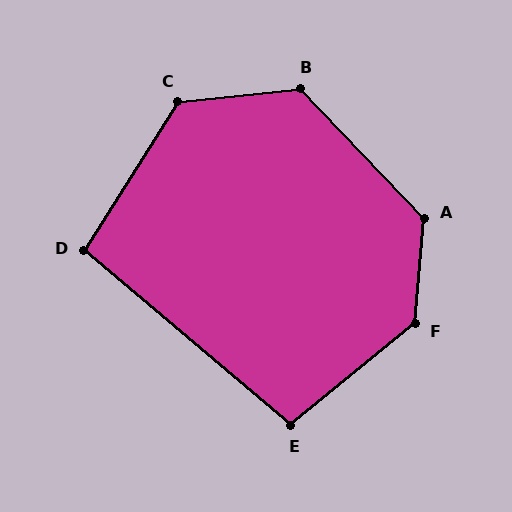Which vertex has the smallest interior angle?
D, at approximately 98 degrees.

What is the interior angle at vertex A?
Approximately 131 degrees (obtuse).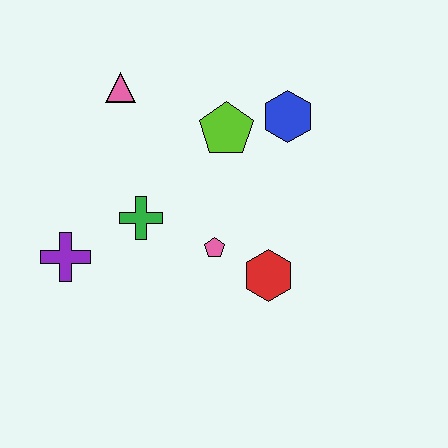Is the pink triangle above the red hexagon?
Yes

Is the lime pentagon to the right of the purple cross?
Yes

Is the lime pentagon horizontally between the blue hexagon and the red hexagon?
No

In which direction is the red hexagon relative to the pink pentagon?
The red hexagon is to the right of the pink pentagon.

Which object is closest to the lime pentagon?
The blue hexagon is closest to the lime pentagon.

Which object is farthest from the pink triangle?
The red hexagon is farthest from the pink triangle.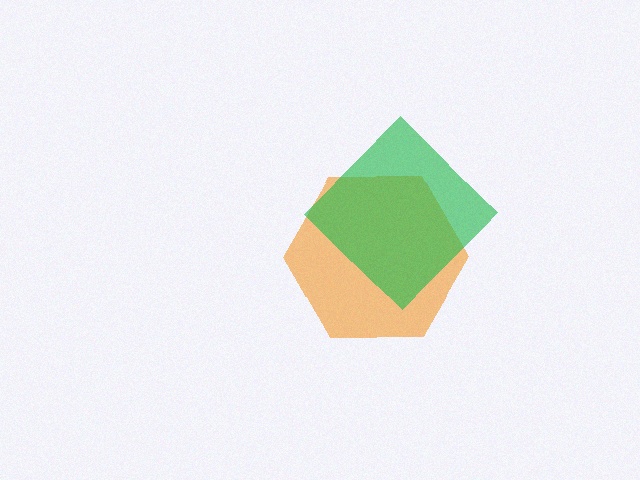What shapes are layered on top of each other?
The layered shapes are: an orange hexagon, a green diamond.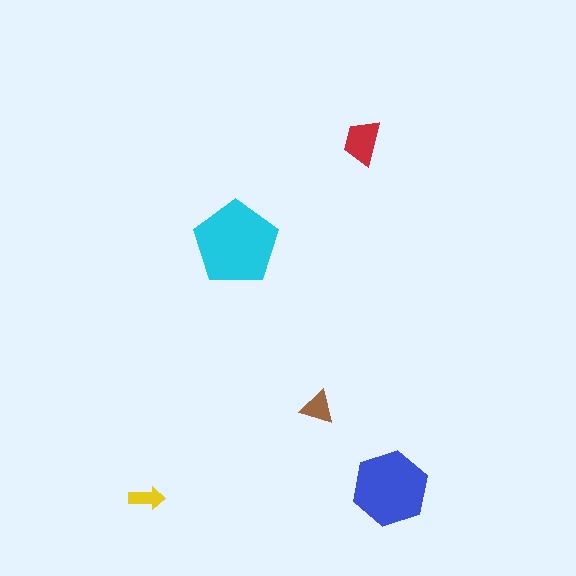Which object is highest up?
The red trapezoid is topmost.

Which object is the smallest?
The yellow arrow.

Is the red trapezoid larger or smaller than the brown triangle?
Larger.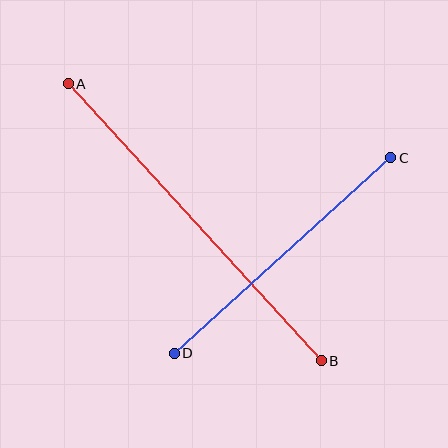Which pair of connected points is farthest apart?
Points A and B are farthest apart.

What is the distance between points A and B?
The distance is approximately 376 pixels.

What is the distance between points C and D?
The distance is approximately 292 pixels.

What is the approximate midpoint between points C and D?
The midpoint is at approximately (283, 255) pixels.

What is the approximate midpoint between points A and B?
The midpoint is at approximately (195, 222) pixels.